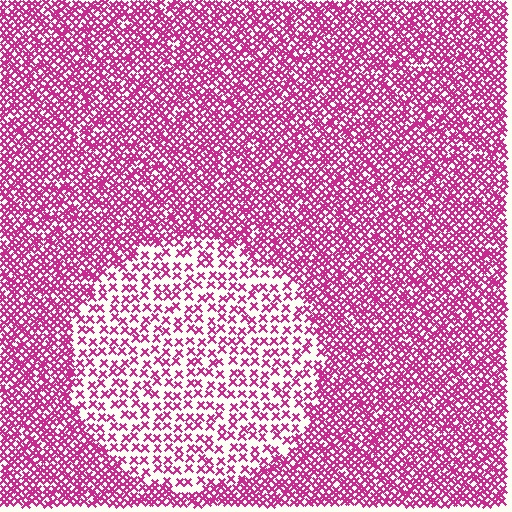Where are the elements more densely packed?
The elements are more densely packed outside the circle boundary.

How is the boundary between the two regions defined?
The boundary is defined by a change in element density (approximately 2.2x ratio). All elements are the same color, size, and shape.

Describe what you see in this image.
The image contains small magenta elements arranged at two different densities. A circle-shaped region is visible where the elements are less densely packed than the surrounding area.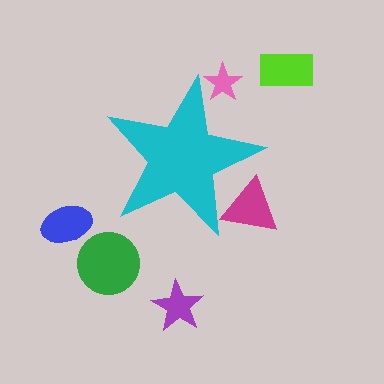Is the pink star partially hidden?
Yes, the pink star is partially hidden behind the cyan star.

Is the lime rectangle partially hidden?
No, the lime rectangle is fully visible.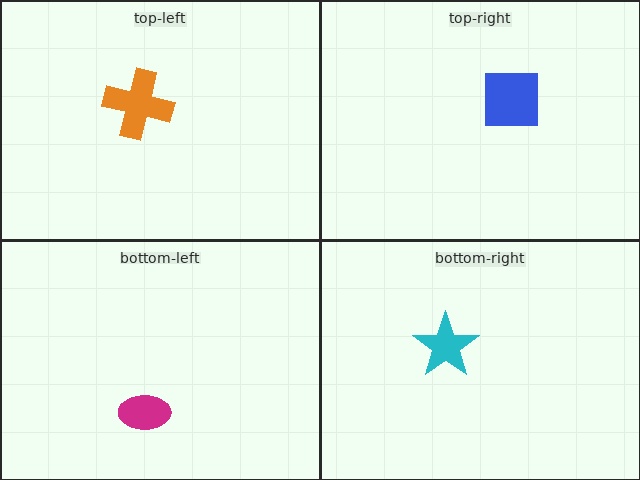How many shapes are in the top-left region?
1.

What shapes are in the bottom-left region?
The magenta ellipse.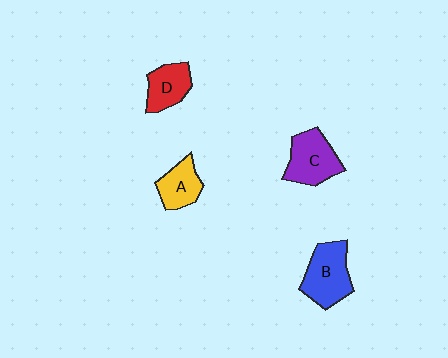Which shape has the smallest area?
Shape A (yellow).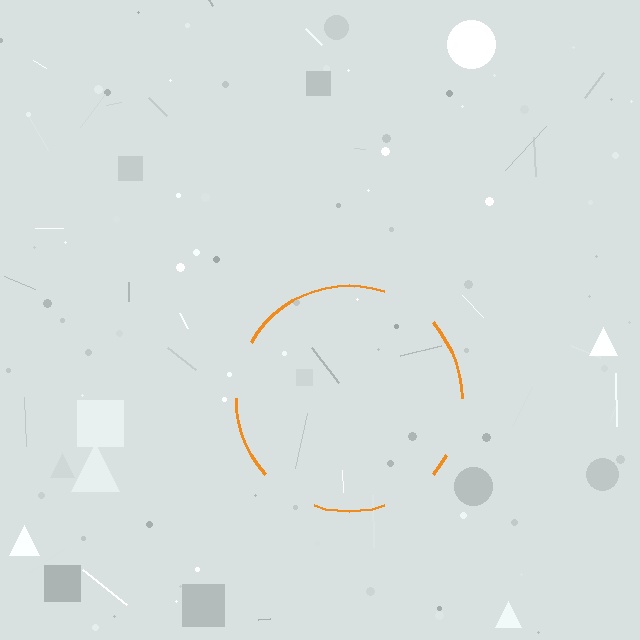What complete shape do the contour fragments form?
The contour fragments form a circle.